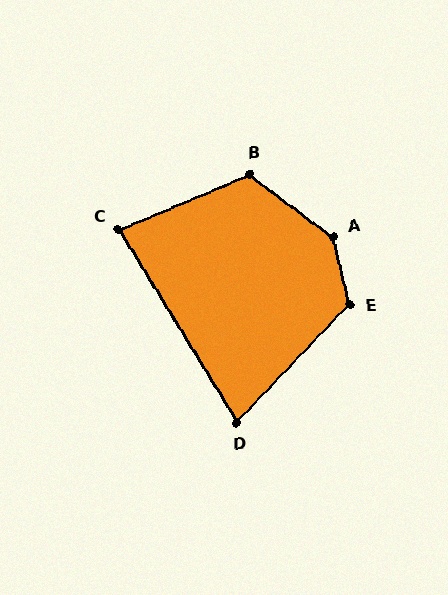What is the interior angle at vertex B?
Approximately 121 degrees (obtuse).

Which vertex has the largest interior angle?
A, at approximately 139 degrees.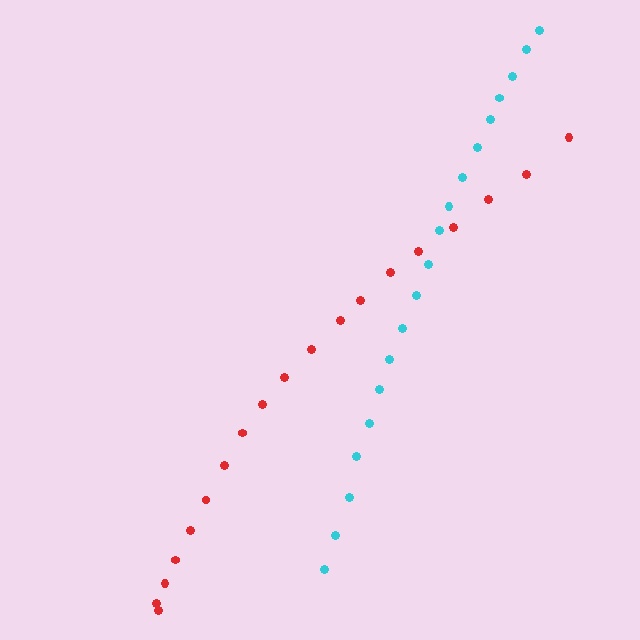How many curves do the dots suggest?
There are 2 distinct paths.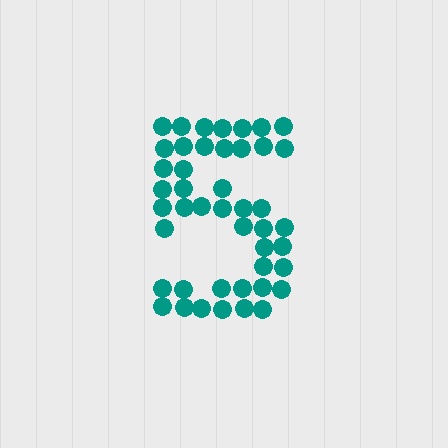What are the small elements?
The small elements are circles.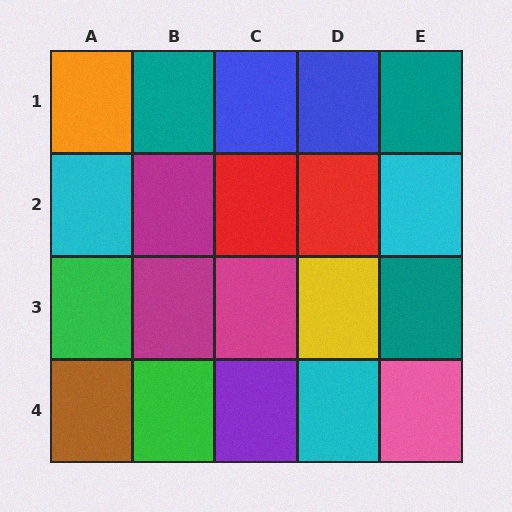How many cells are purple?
1 cell is purple.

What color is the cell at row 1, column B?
Teal.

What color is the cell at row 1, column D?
Blue.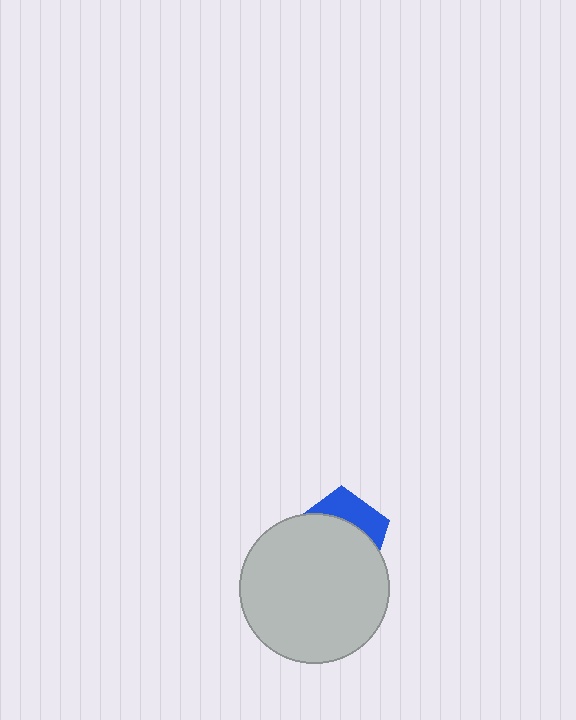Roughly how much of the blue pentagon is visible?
A small part of it is visible (roughly 32%).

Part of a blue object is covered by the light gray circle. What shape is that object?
It is a pentagon.